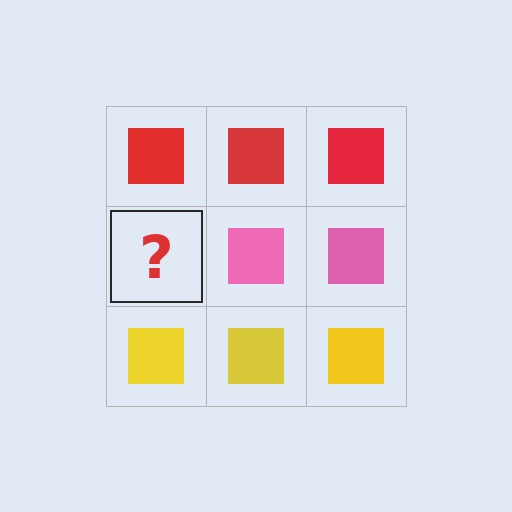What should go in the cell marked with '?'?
The missing cell should contain a pink square.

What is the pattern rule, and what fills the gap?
The rule is that each row has a consistent color. The gap should be filled with a pink square.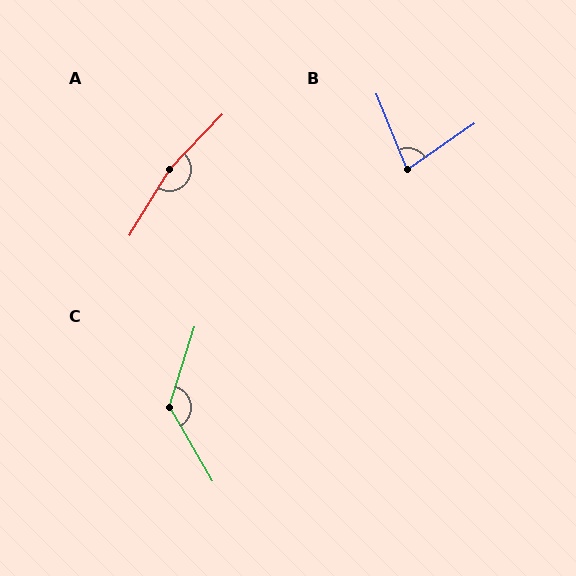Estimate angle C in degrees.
Approximately 133 degrees.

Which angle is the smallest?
B, at approximately 78 degrees.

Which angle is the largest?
A, at approximately 167 degrees.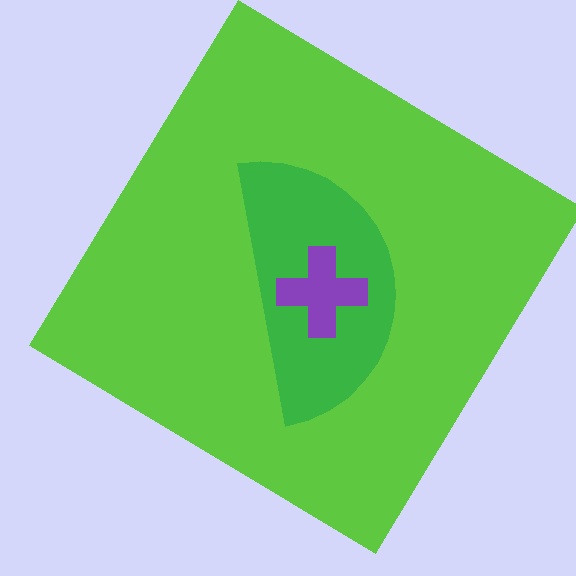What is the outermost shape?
The lime diamond.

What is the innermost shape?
The purple cross.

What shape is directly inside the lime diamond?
The green semicircle.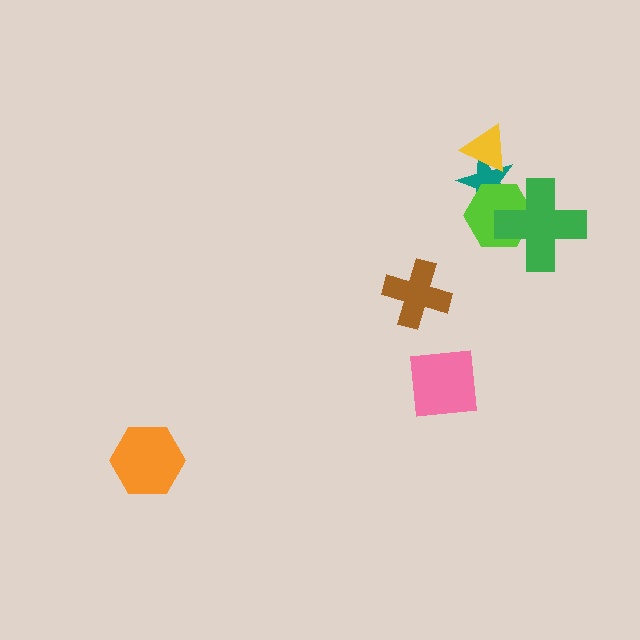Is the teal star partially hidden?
Yes, it is partially covered by another shape.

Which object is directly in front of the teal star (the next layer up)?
The yellow triangle is directly in front of the teal star.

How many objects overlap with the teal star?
3 objects overlap with the teal star.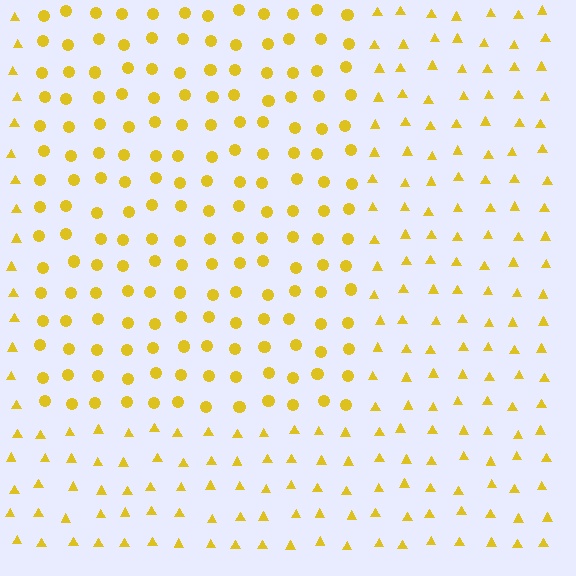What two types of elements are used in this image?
The image uses circles inside the rectangle region and triangles outside it.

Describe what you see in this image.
The image is filled with small yellow elements arranged in a uniform grid. A rectangle-shaped region contains circles, while the surrounding area contains triangles. The boundary is defined purely by the change in element shape.